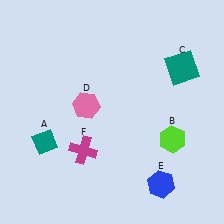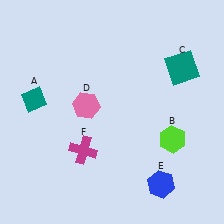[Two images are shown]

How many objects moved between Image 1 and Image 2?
1 object moved between the two images.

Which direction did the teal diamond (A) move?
The teal diamond (A) moved up.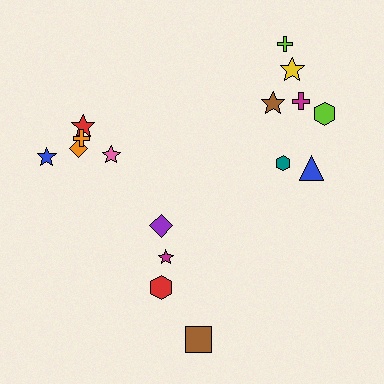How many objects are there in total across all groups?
There are 16 objects.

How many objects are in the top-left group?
There are 5 objects.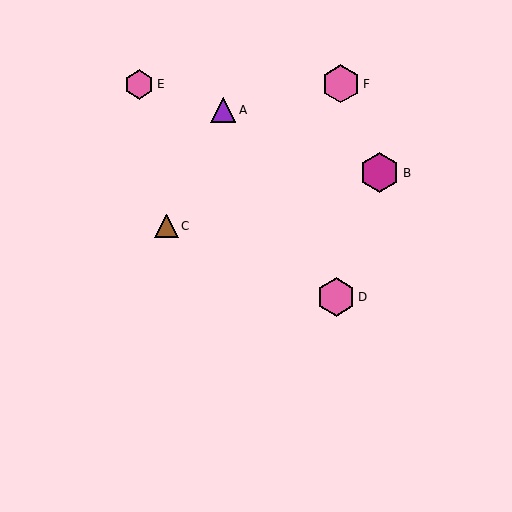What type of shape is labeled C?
Shape C is a brown triangle.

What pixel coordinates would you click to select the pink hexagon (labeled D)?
Click at (336, 297) to select the pink hexagon D.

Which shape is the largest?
The magenta hexagon (labeled B) is the largest.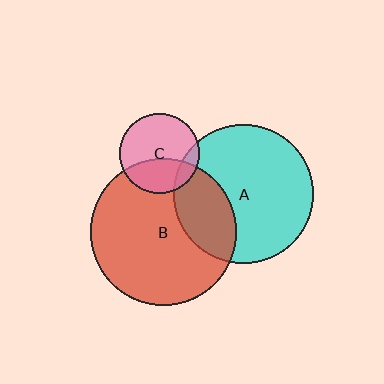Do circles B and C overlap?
Yes.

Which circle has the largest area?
Circle B (red).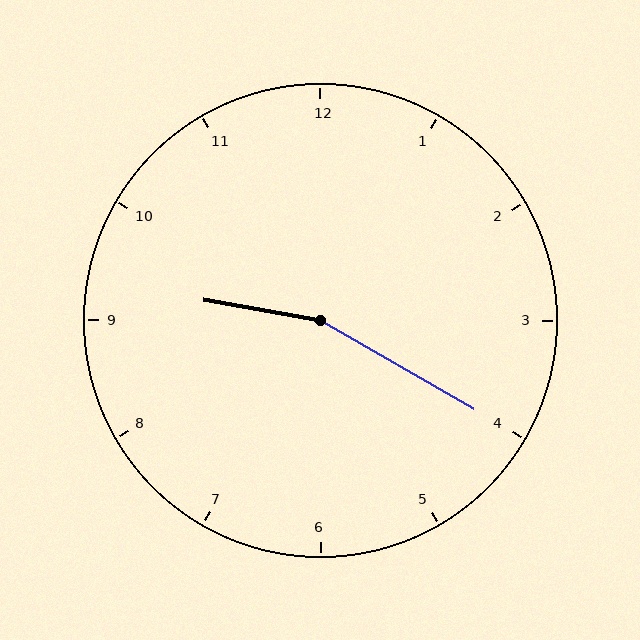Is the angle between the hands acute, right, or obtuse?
It is obtuse.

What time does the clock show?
9:20.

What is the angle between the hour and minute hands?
Approximately 160 degrees.